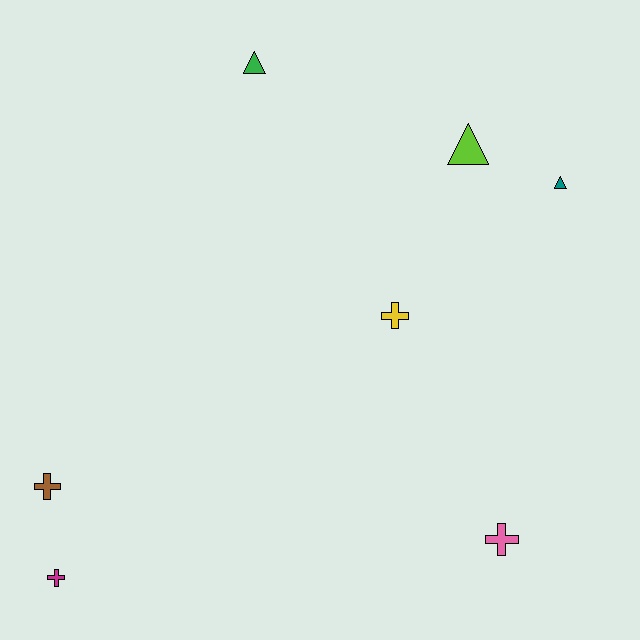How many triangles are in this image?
There are 3 triangles.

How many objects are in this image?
There are 7 objects.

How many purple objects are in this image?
There are no purple objects.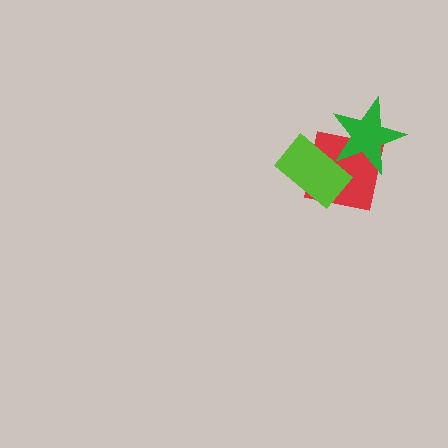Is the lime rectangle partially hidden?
Yes, it is partially covered by another shape.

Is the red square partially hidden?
Yes, it is partially covered by another shape.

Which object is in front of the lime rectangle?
The green star is in front of the lime rectangle.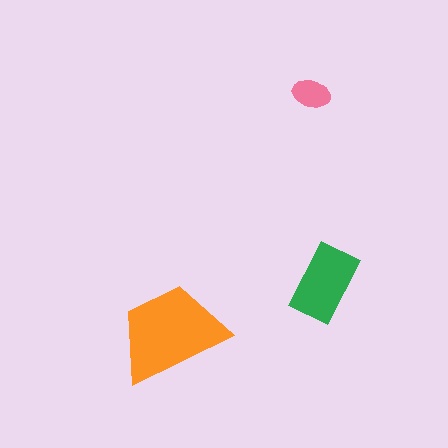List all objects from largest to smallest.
The orange trapezoid, the green rectangle, the pink ellipse.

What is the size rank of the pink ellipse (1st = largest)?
3rd.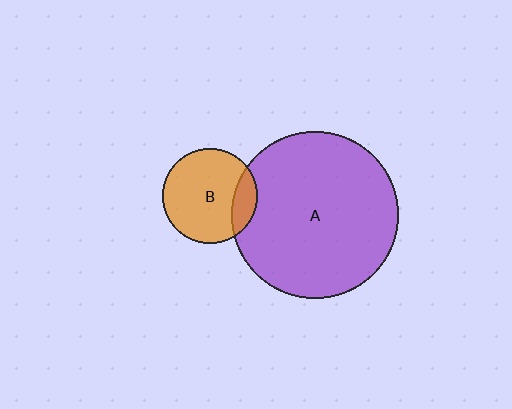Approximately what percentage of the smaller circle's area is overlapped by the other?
Approximately 15%.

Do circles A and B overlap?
Yes.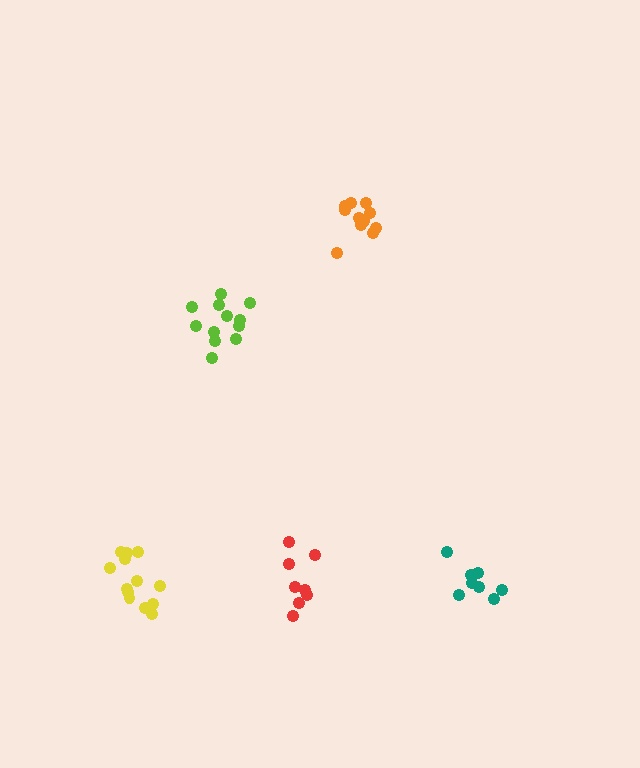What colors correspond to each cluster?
The clusters are colored: lime, red, teal, yellow, orange.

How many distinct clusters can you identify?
There are 5 distinct clusters.